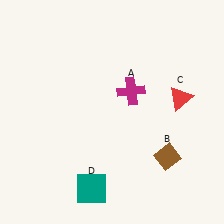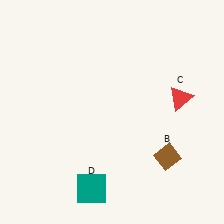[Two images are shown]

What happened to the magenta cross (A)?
The magenta cross (A) was removed in Image 2. It was in the top-right area of Image 1.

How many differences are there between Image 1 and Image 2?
There is 1 difference between the two images.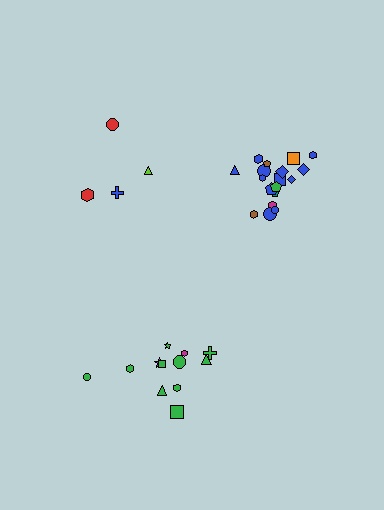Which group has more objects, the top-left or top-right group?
The top-right group.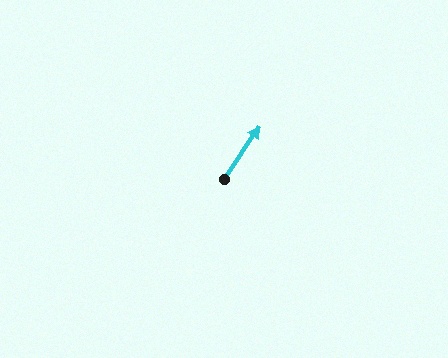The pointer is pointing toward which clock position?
Roughly 1 o'clock.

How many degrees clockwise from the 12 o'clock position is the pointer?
Approximately 34 degrees.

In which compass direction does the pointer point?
Northeast.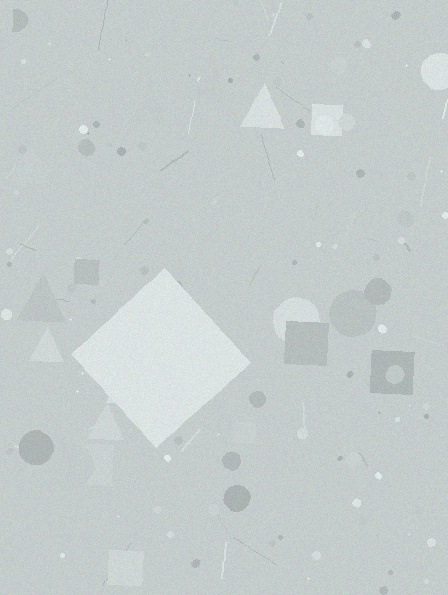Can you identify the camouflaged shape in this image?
The camouflaged shape is a diamond.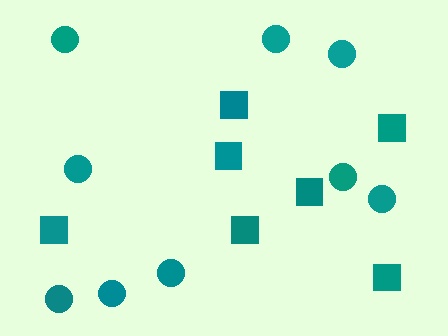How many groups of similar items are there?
There are 2 groups: one group of squares (7) and one group of circles (9).